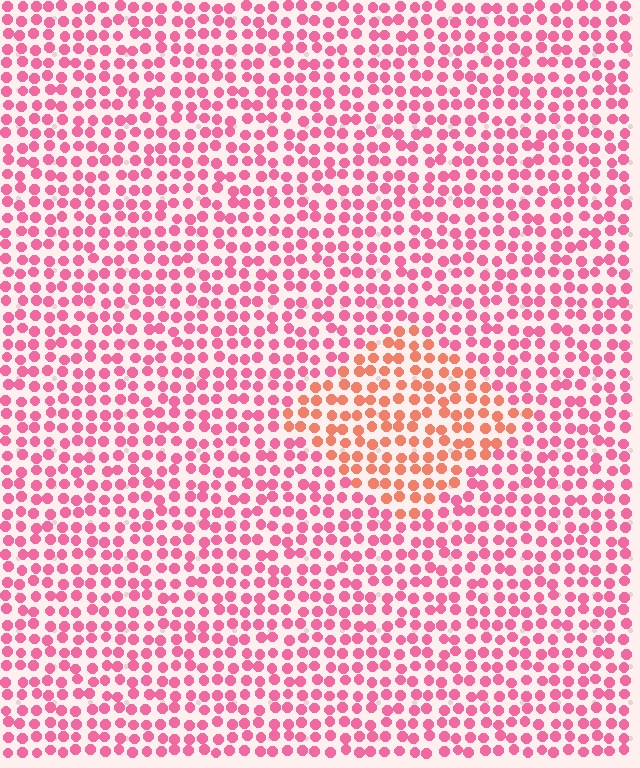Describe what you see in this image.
The image is filled with small pink elements in a uniform arrangement. A diamond-shaped region is visible where the elements are tinted to a slightly different hue, forming a subtle color boundary.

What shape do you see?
I see a diamond.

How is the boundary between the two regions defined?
The boundary is defined purely by a slight shift in hue (about 35 degrees). Spacing, size, and orientation are identical on both sides.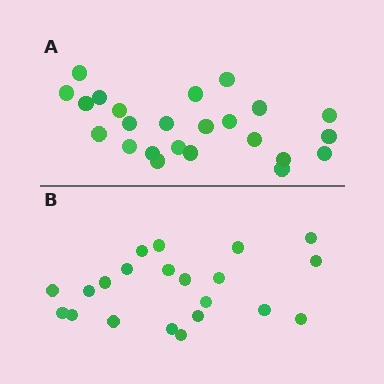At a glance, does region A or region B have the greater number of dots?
Region A (the top region) has more dots.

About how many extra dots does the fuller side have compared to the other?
Region A has just a few more — roughly 2 or 3 more dots than region B.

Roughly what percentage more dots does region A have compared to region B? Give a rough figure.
About 15% more.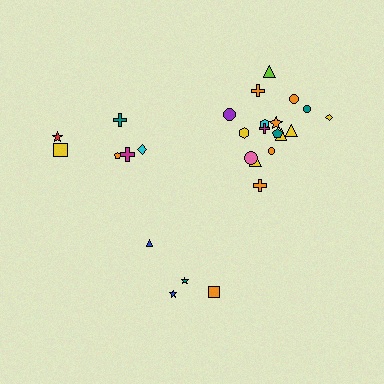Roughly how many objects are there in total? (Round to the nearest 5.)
Roughly 30 objects in total.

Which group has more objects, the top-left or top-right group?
The top-right group.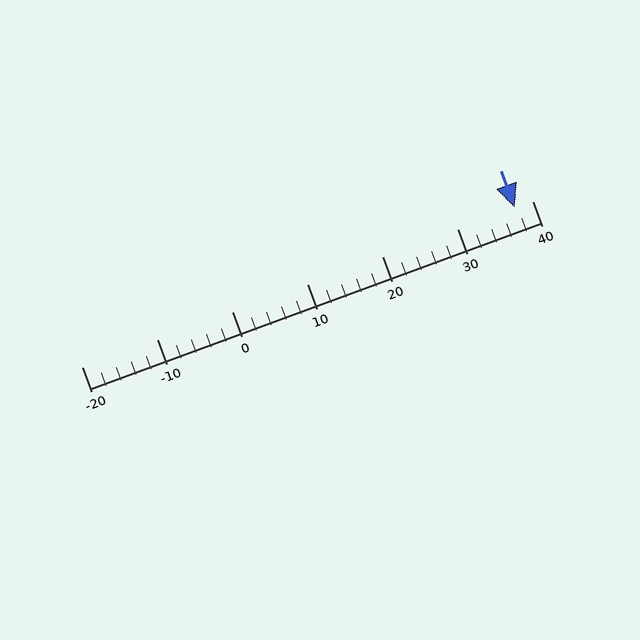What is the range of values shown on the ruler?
The ruler shows values from -20 to 40.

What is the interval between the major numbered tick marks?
The major tick marks are spaced 10 units apart.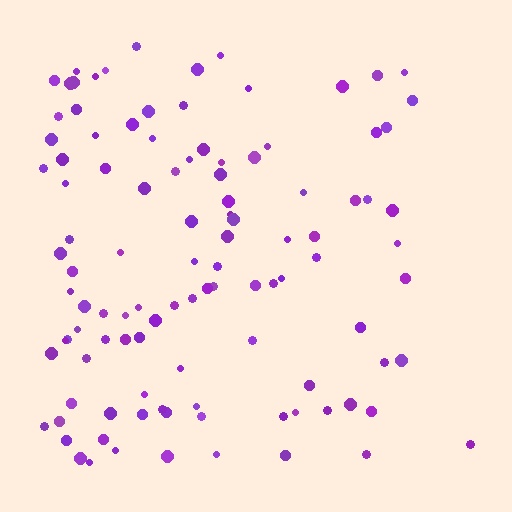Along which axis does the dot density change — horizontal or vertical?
Horizontal.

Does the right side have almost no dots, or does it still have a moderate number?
Still a moderate number, just noticeably fewer than the left.